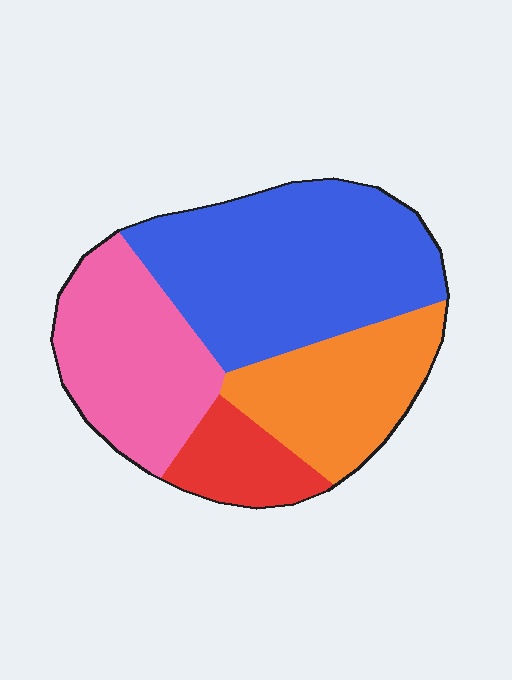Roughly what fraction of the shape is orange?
Orange takes up about one fifth (1/5) of the shape.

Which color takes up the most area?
Blue, at roughly 40%.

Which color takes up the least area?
Red, at roughly 10%.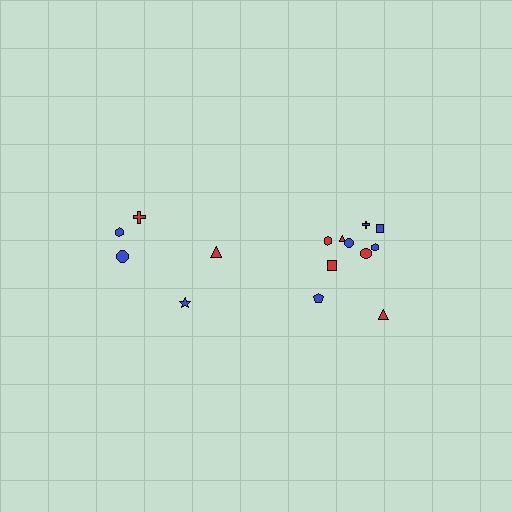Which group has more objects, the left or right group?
The right group.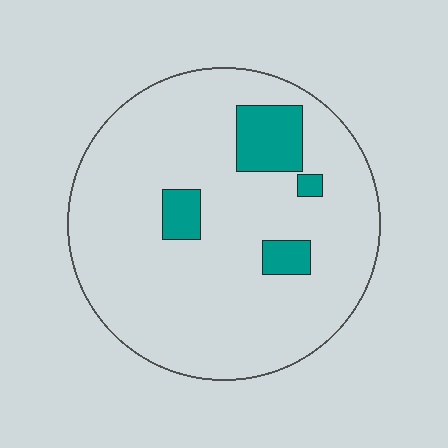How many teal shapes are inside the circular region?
4.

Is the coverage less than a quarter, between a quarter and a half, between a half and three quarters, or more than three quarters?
Less than a quarter.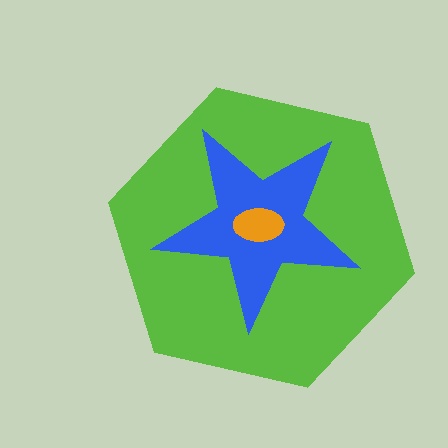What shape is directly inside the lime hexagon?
The blue star.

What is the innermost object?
The orange ellipse.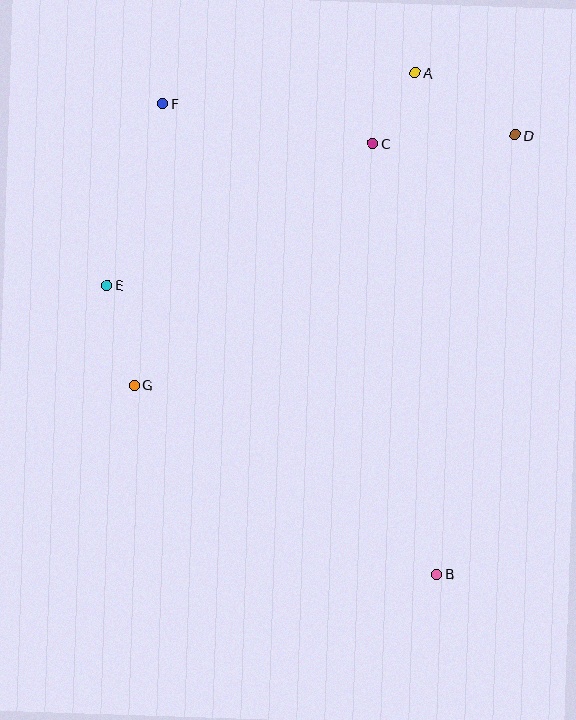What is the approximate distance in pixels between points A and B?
The distance between A and B is approximately 502 pixels.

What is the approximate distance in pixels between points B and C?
The distance between B and C is approximately 436 pixels.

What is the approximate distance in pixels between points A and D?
The distance between A and D is approximately 118 pixels.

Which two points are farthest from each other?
Points B and F are farthest from each other.